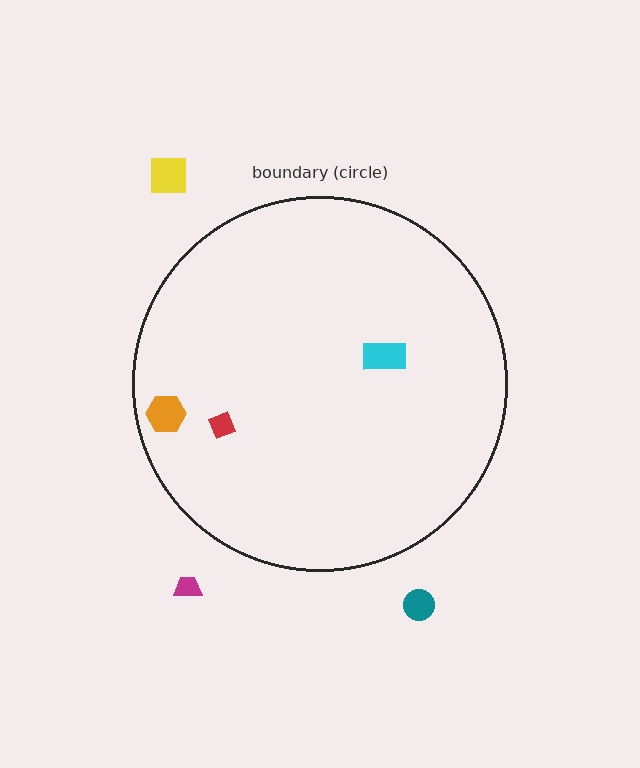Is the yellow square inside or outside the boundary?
Outside.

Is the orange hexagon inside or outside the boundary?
Inside.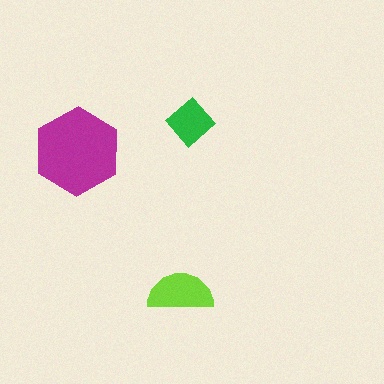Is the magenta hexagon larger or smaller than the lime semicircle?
Larger.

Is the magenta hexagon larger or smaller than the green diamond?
Larger.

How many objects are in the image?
There are 3 objects in the image.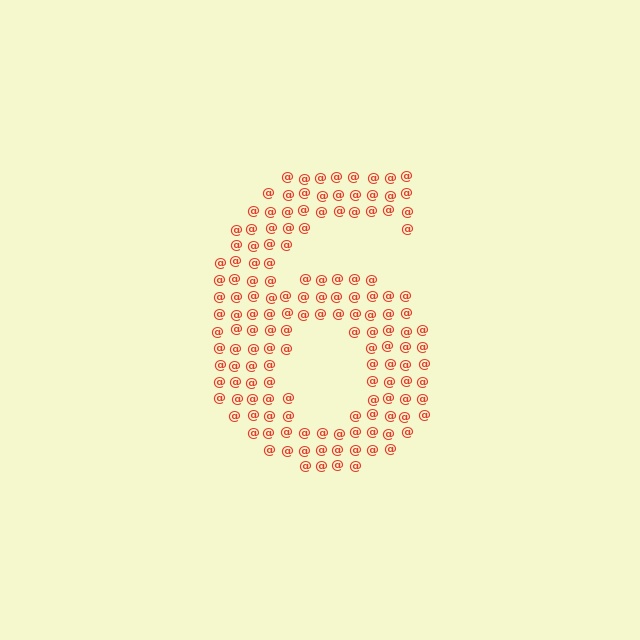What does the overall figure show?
The overall figure shows the digit 6.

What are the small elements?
The small elements are at signs.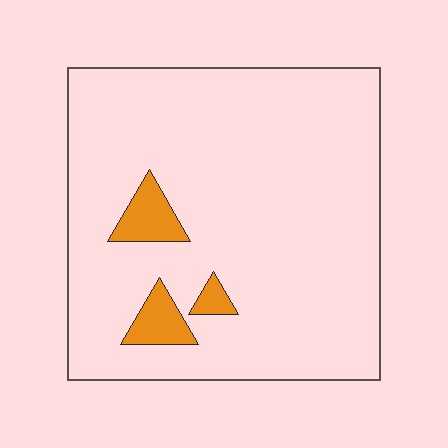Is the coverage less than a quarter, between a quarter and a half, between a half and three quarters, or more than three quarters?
Less than a quarter.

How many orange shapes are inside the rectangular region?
3.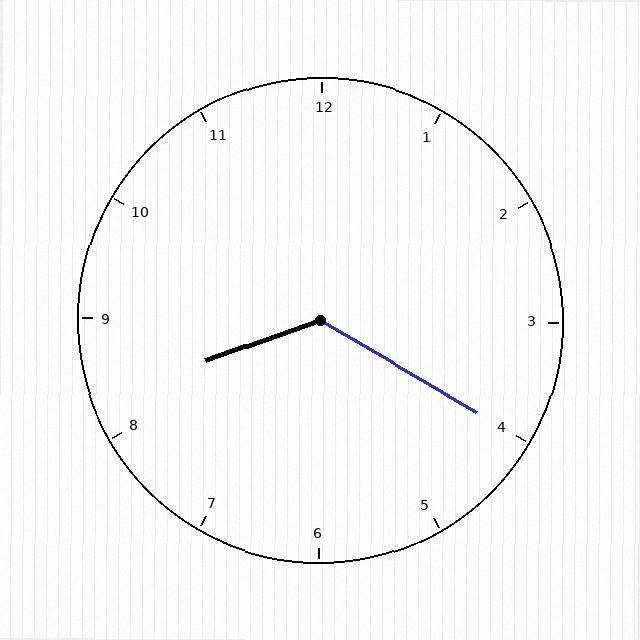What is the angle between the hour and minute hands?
Approximately 130 degrees.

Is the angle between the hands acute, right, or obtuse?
It is obtuse.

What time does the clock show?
8:20.